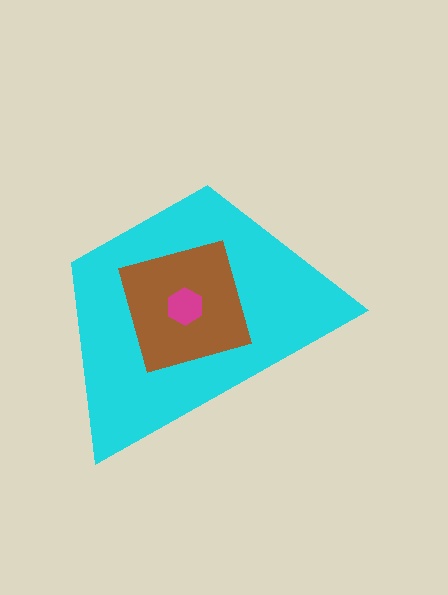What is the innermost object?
The magenta hexagon.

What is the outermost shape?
The cyan trapezoid.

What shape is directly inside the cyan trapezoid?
The brown diamond.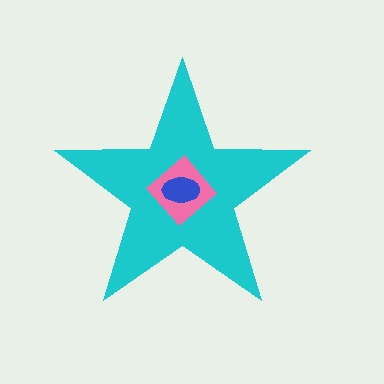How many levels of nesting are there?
3.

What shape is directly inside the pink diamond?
The blue ellipse.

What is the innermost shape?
The blue ellipse.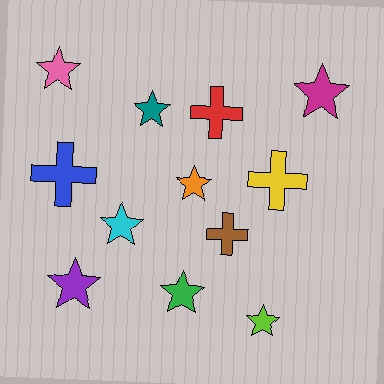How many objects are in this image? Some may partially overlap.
There are 12 objects.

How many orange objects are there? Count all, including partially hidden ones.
There is 1 orange object.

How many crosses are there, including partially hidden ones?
There are 4 crosses.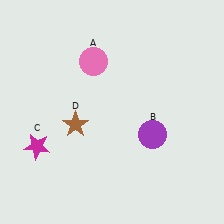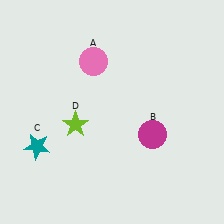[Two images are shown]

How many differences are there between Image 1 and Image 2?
There are 3 differences between the two images.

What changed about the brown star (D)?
In Image 1, D is brown. In Image 2, it changed to lime.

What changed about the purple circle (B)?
In Image 1, B is purple. In Image 2, it changed to magenta.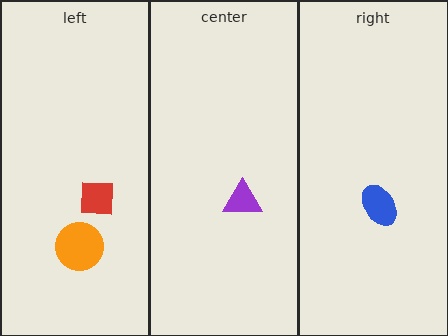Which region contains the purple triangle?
The center region.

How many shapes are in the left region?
2.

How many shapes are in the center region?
1.